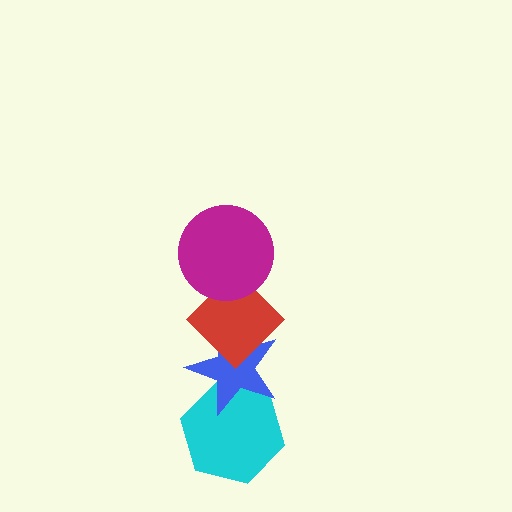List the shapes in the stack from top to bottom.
From top to bottom: the magenta circle, the red diamond, the blue star, the cyan hexagon.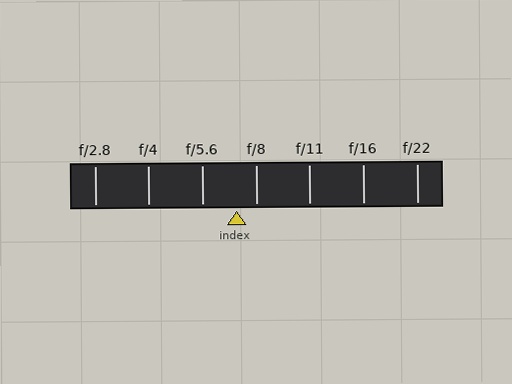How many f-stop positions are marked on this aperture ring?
There are 7 f-stop positions marked.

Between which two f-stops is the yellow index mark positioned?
The index mark is between f/5.6 and f/8.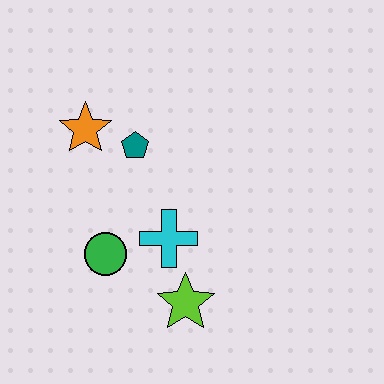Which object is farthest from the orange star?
The lime star is farthest from the orange star.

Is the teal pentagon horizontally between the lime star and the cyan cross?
No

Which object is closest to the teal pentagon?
The orange star is closest to the teal pentagon.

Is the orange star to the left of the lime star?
Yes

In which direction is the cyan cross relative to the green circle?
The cyan cross is to the right of the green circle.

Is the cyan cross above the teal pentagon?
No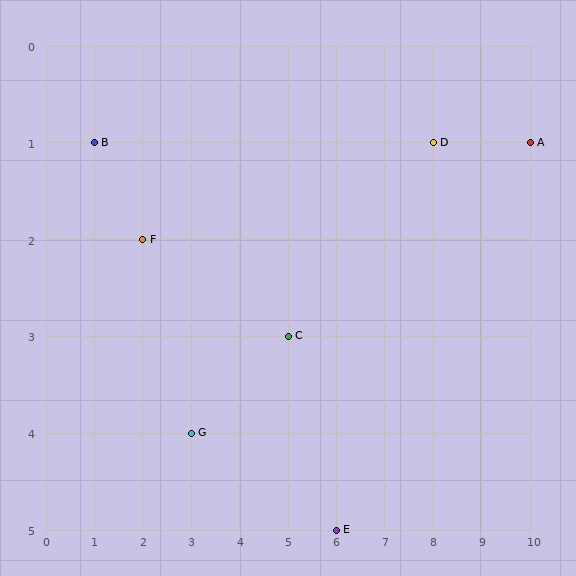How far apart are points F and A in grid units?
Points F and A are 8 columns and 1 row apart (about 8.1 grid units diagonally).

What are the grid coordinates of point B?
Point B is at grid coordinates (1, 1).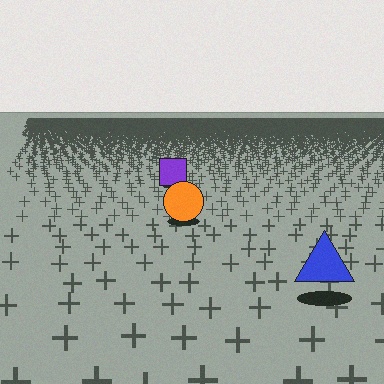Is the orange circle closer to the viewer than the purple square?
Yes. The orange circle is closer — you can tell from the texture gradient: the ground texture is coarser near it.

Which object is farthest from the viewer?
The purple square is farthest from the viewer. It appears smaller and the ground texture around it is denser.